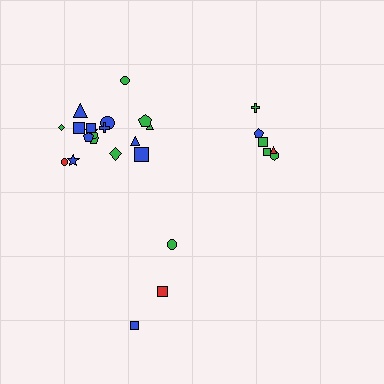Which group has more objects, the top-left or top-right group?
The top-left group.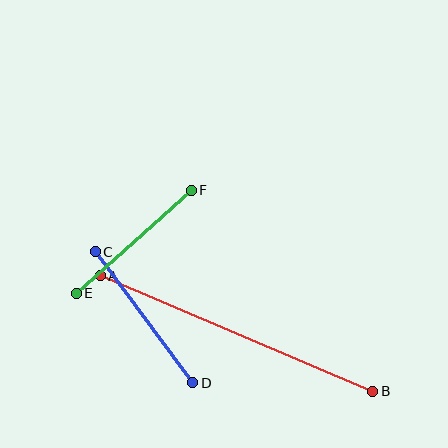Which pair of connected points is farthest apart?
Points A and B are farthest apart.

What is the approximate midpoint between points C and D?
The midpoint is at approximately (144, 317) pixels.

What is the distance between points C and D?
The distance is approximately 163 pixels.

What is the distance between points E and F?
The distance is approximately 154 pixels.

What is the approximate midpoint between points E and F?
The midpoint is at approximately (134, 242) pixels.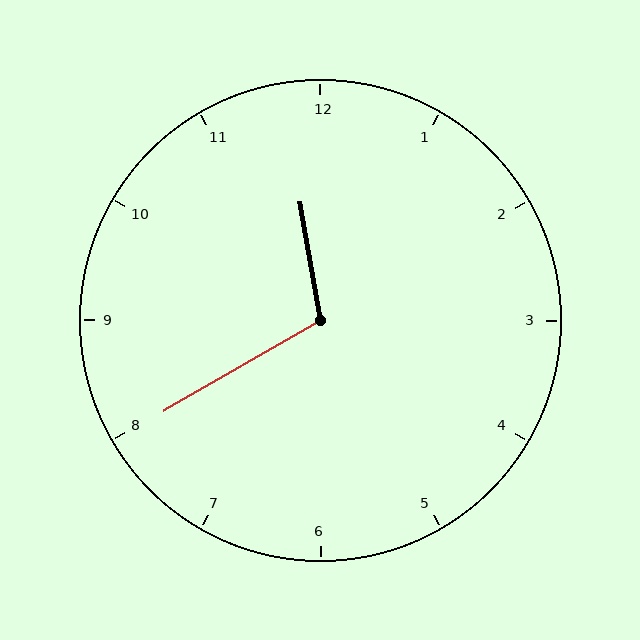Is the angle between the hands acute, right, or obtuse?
It is obtuse.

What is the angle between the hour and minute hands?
Approximately 110 degrees.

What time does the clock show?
11:40.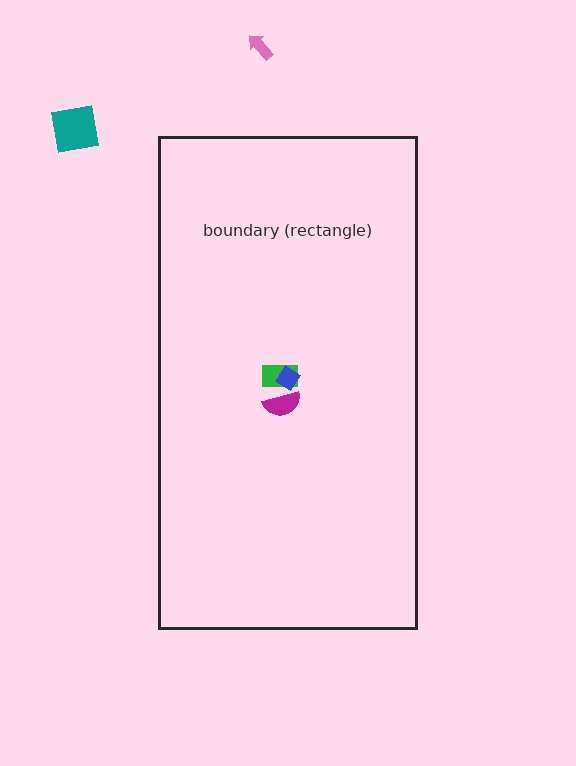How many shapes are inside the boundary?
3 inside, 2 outside.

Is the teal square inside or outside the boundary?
Outside.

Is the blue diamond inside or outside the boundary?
Inside.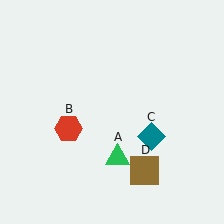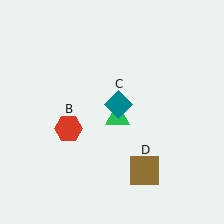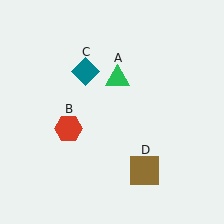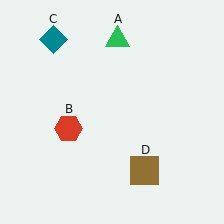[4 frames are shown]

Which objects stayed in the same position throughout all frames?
Red hexagon (object B) and brown square (object D) remained stationary.